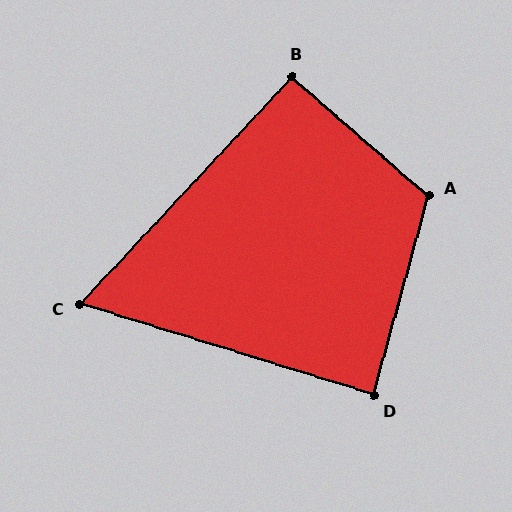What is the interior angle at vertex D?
Approximately 88 degrees (approximately right).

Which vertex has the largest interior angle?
A, at approximately 116 degrees.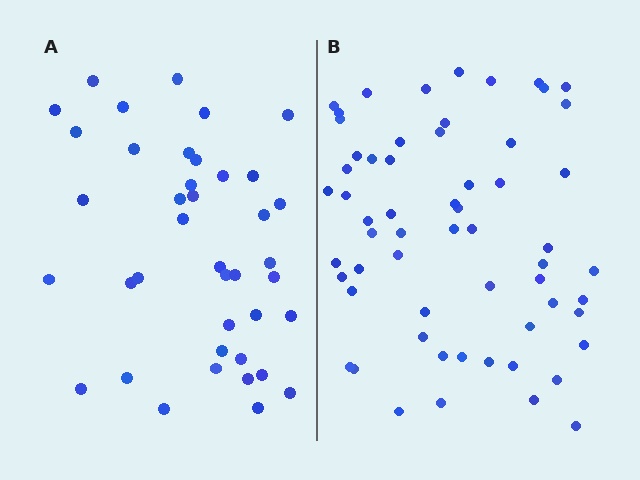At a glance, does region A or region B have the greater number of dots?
Region B (the right region) has more dots.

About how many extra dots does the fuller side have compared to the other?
Region B has approximately 20 more dots than region A.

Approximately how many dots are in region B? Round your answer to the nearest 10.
About 60 dots.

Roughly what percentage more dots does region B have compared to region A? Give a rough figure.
About 50% more.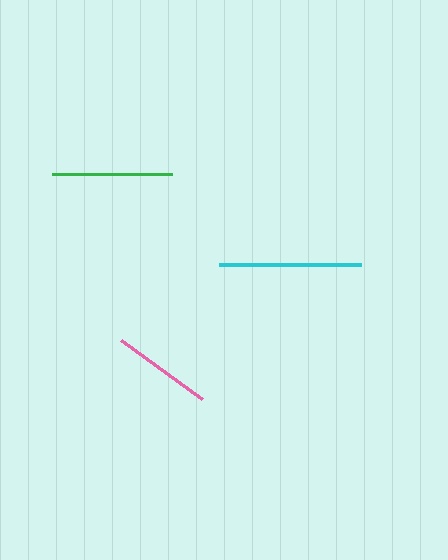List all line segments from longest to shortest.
From longest to shortest: cyan, green, pink.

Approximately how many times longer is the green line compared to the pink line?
The green line is approximately 1.2 times the length of the pink line.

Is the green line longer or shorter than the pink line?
The green line is longer than the pink line.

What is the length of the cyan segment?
The cyan segment is approximately 143 pixels long.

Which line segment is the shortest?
The pink line is the shortest at approximately 100 pixels.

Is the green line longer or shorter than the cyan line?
The cyan line is longer than the green line.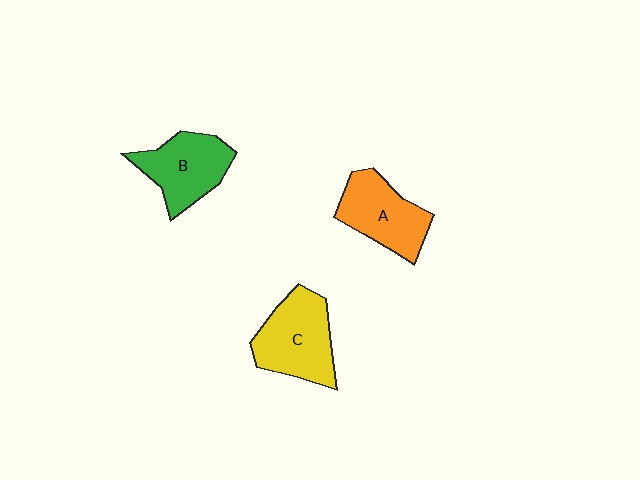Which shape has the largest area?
Shape C (yellow).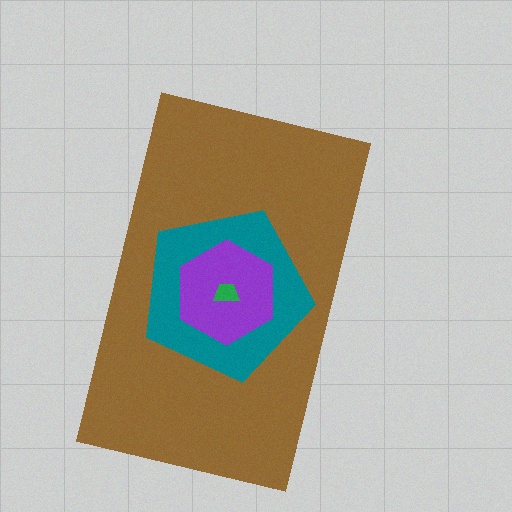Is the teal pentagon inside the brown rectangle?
Yes.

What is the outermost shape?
The brown rectangle.